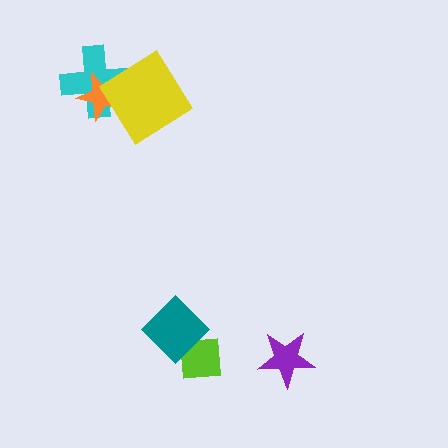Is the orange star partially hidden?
Yes, it is partially covered by another shape.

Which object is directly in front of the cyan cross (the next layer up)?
The orange star is directly in front of the cyan cross.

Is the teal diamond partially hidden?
No, no other shape covers it.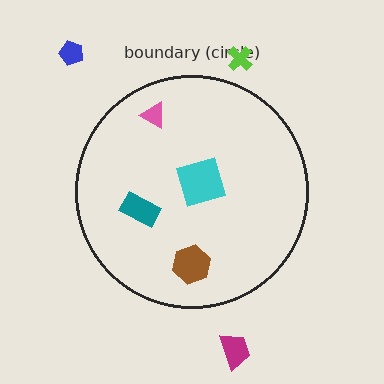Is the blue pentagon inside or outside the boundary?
Outside.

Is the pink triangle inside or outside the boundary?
Inside.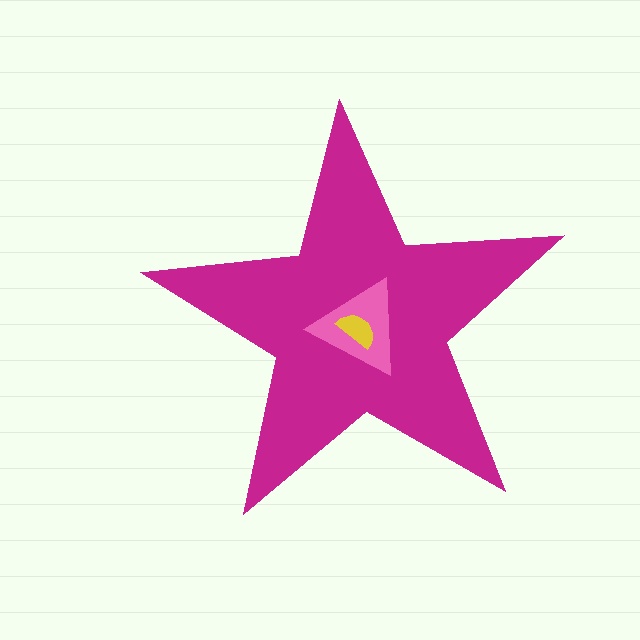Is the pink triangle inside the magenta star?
Yes.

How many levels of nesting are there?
3.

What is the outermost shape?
The magenta star.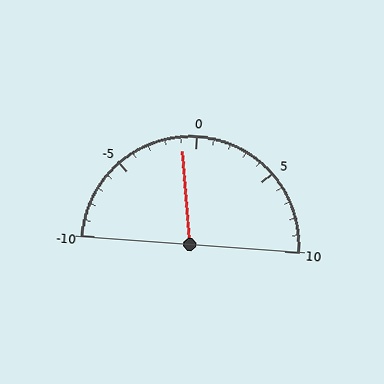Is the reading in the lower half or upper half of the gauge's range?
The reading is in the lower half of the range (-10 to 10).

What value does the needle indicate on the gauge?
The needle indicates approximately -1.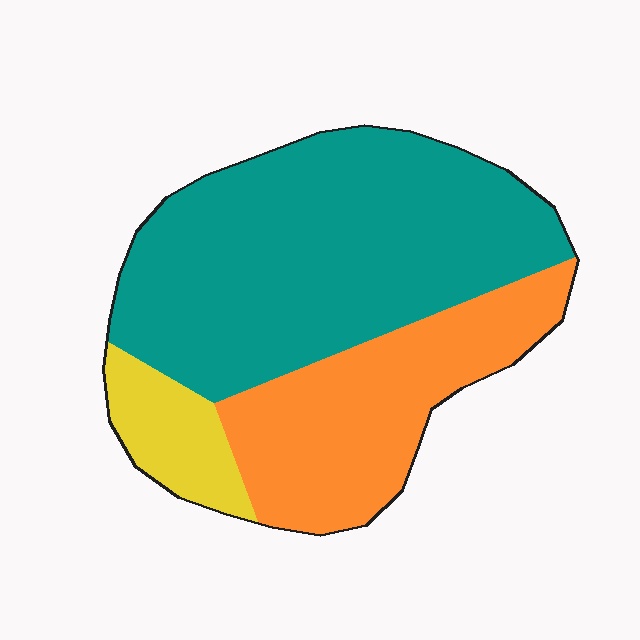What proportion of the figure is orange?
Orange takes up between a quarter and a half of the figure.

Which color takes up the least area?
Yellow, at roughly 10%.